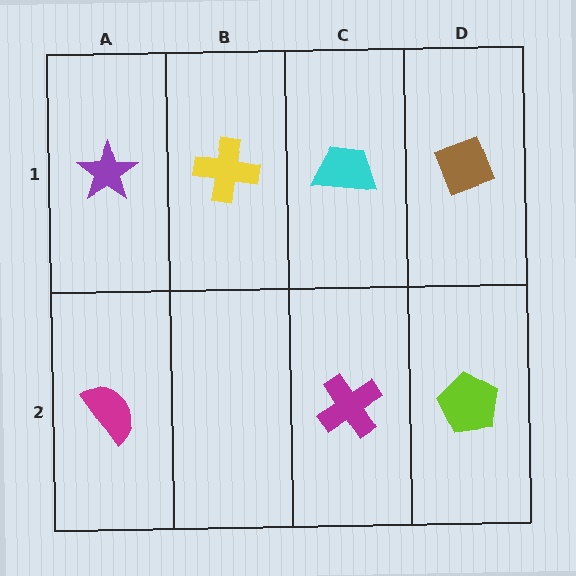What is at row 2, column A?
A magenta semicircle.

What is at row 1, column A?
A purple star.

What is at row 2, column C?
A magenta cross.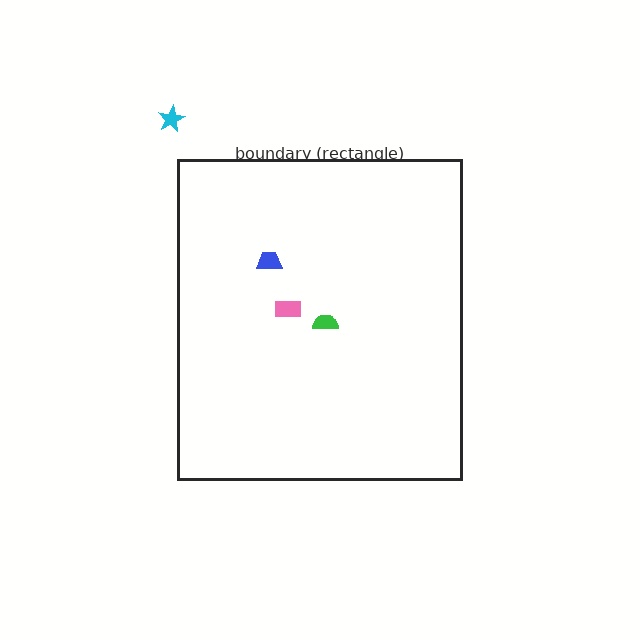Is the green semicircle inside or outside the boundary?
Inside.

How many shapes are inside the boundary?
3 inside, 1 outside.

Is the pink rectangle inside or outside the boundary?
Inside.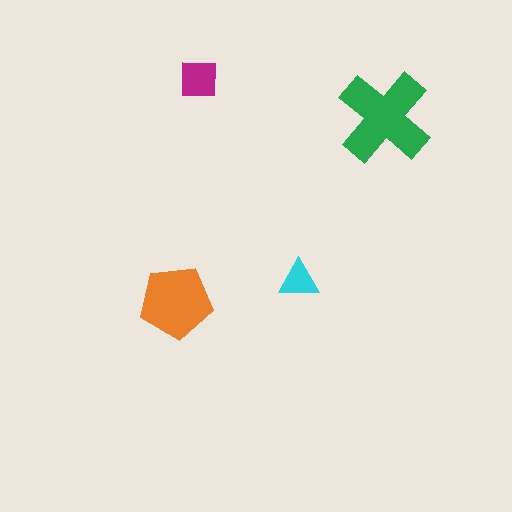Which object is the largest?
The green cross.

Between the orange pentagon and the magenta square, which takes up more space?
The orange pentagon.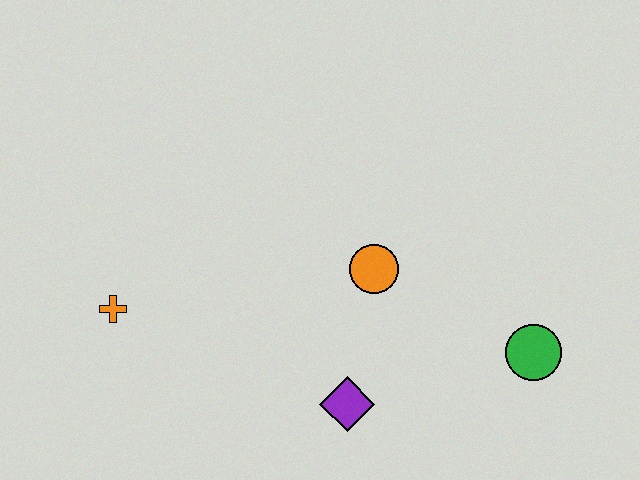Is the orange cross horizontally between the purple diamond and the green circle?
No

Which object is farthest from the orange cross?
The green circle is farthest from the orange cross.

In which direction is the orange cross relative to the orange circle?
The orange cross is to the left of the orange circle.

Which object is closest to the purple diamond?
The orange circle is closest to the purple diamond.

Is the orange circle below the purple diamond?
No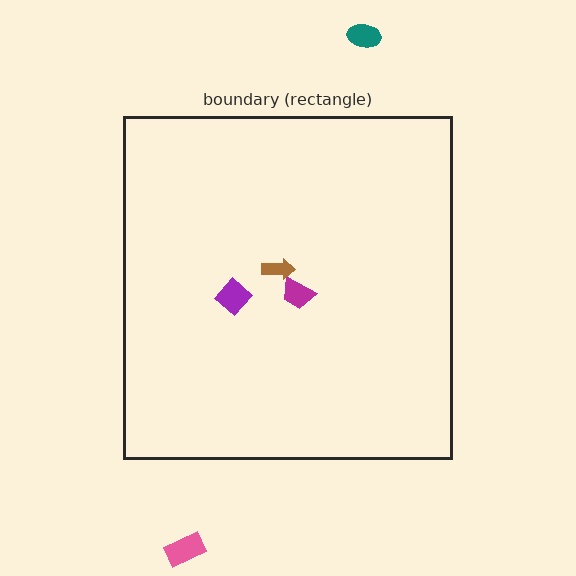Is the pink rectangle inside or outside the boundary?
Outside.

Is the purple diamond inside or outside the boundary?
Inside.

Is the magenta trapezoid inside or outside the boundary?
Inside.